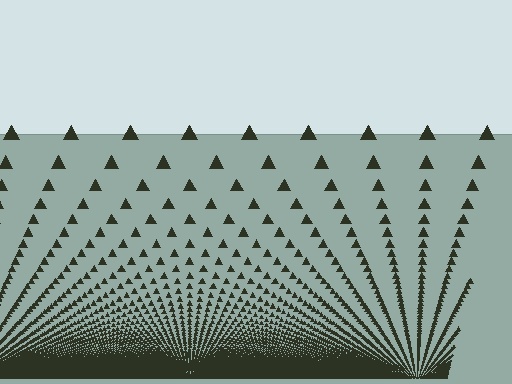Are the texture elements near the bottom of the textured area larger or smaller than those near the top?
Smaller. The gradient is inverted — elements near the bottom are smaller and denser.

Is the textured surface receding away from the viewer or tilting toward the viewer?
The surface appears to tilt toward the viewer. Texture elements get larger and sparser toward the top.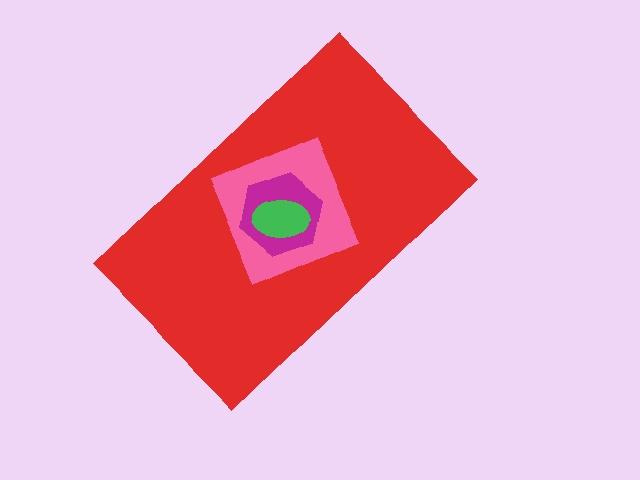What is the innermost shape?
The green ellipse.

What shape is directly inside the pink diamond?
The magenta hexagon.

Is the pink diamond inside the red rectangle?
Yes.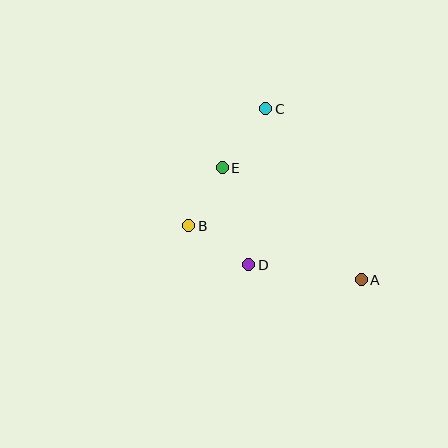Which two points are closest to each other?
Points B and E are closest to each other.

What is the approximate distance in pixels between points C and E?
The distance between C and E is approximately 73 pixels.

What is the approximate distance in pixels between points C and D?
The distance between C and D is approximately 157 pixels.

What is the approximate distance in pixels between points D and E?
The distance between D and E is approximately 101 pixels.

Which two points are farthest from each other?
Points A and C are farthest from each other.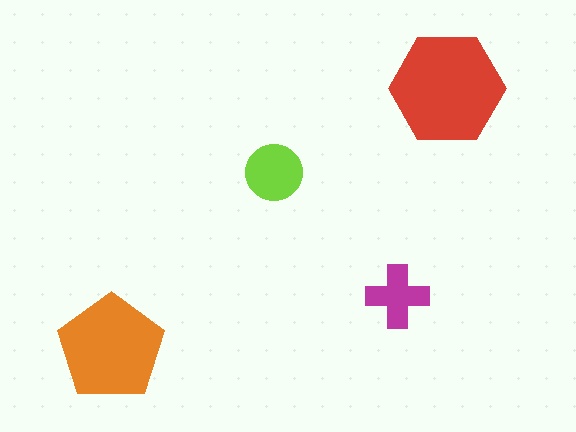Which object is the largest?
The red hexagon.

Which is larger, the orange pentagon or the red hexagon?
The red hexagon.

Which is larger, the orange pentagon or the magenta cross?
The orange pentagon.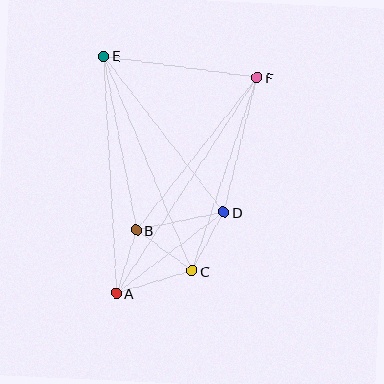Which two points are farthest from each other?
Points A and F are farthest from each other.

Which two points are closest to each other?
Points A and B are closest to each other.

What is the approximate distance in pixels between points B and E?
The distance between B and E is approximately 177 pixels.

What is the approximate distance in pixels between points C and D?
The distance between C and D is approximately 66 pixels.